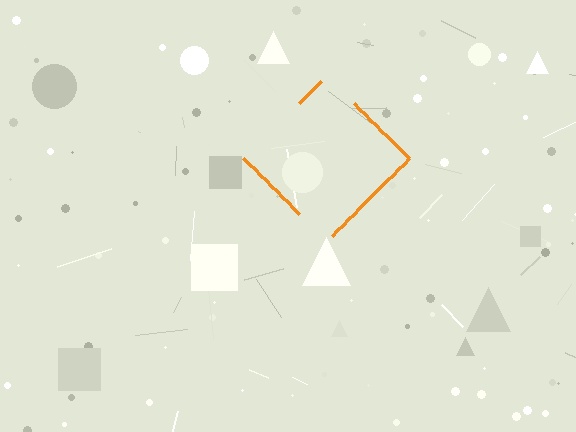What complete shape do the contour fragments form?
The contour fragments form a diamond.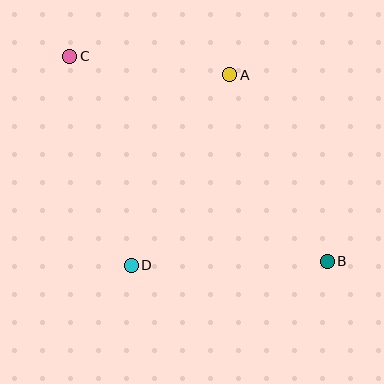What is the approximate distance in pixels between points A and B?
The distance between A and B is approximately 211 pixels.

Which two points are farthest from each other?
Points B and C are farthest from each other.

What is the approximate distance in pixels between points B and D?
The distance between B and D is approximately 196 pixels.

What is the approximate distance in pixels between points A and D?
The distance between A and D is approximately 214 pixels.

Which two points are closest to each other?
Points A and C are closest to each other.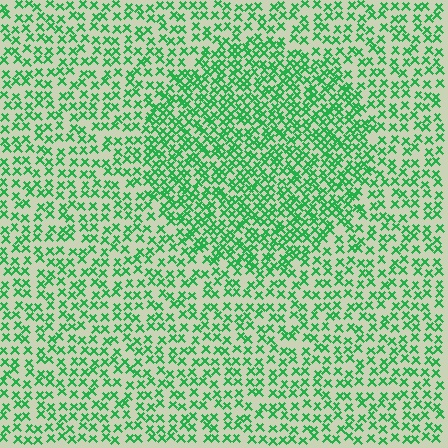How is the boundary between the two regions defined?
The boundary is defined by a change in element density (approximately 1.7x ratio). All elements are the same color, size, and shape.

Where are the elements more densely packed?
The elements are more densely packed inside the circle boundary.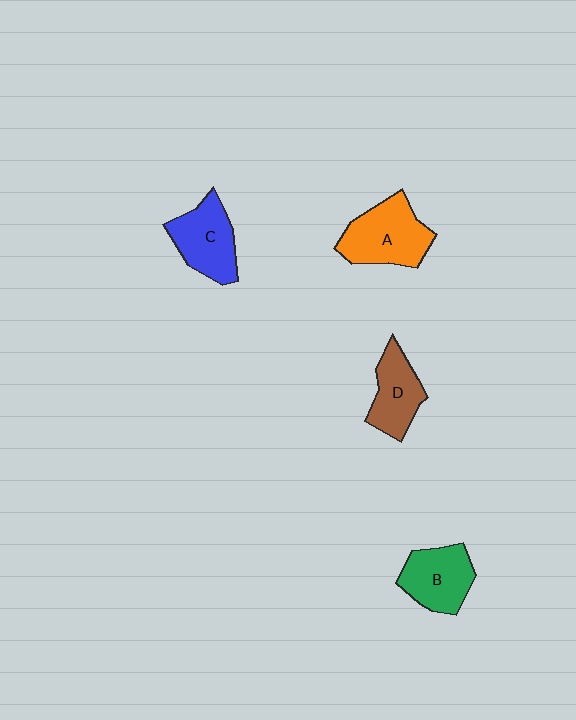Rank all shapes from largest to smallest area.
From largest to smallest: A (orange), C (blue), B (green), D (brown).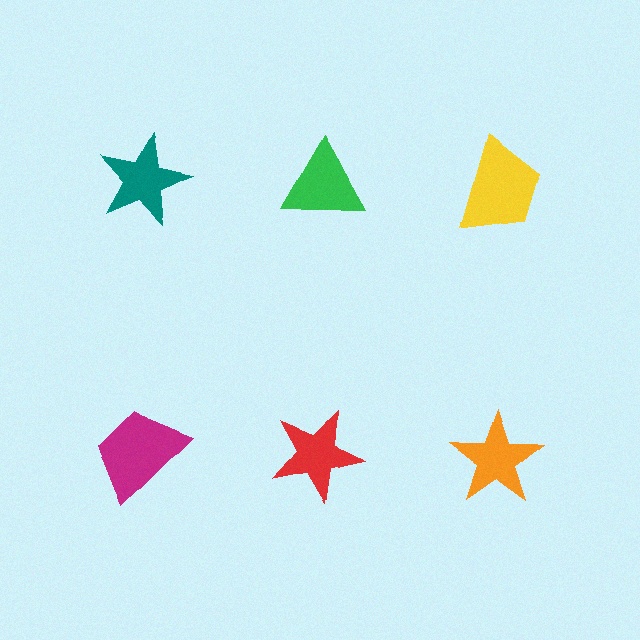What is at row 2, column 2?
A red star.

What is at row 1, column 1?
A teal star.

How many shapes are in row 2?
3 shapes.